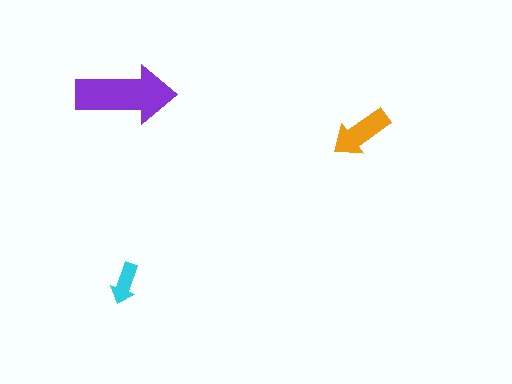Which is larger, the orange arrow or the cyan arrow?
The orange one.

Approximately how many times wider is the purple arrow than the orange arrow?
About 1.5 times wider.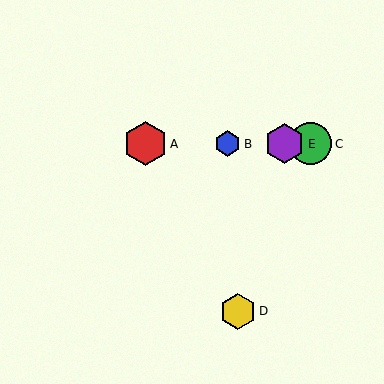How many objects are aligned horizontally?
4 objects (A, B, C, E) are aligned horizontally.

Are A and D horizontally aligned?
No, A is at y≈144 and D is at y≈311.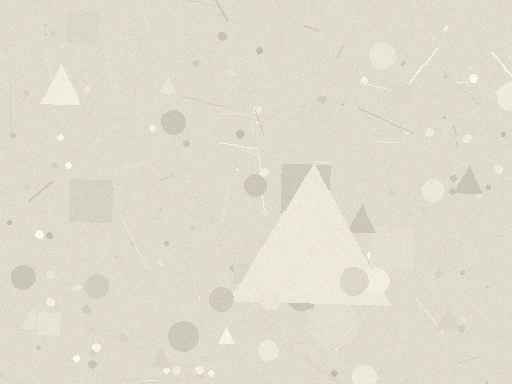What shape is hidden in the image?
A triangle is hidden in the image.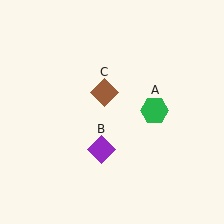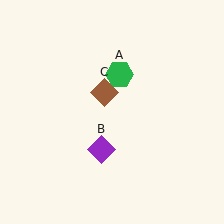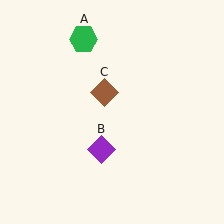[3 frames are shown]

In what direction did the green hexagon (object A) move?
The green hexagon (object A) moved up and to the left.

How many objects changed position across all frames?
1 object changed position: green hexagon (object A).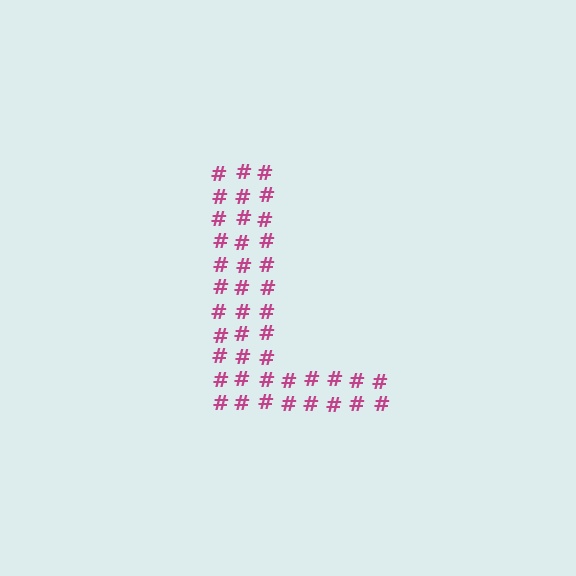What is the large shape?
The large shape is the letter L.